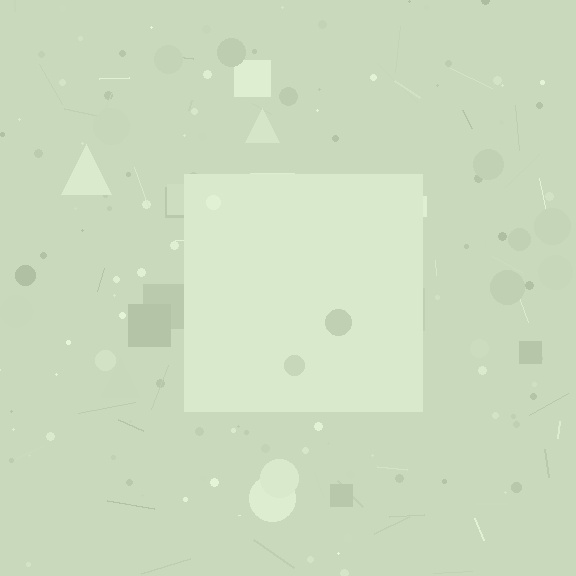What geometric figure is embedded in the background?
A square is embedded in the background.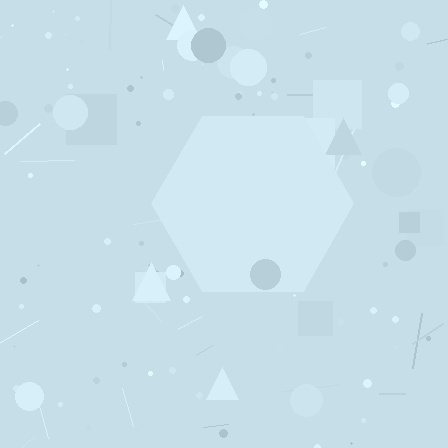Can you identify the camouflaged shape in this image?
The camouflaged shape is a hexagon.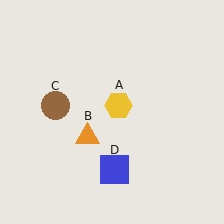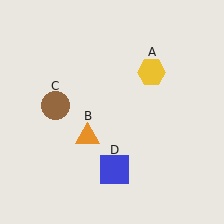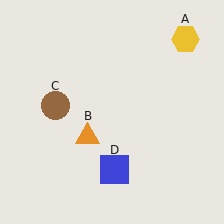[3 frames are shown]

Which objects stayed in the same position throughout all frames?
Orange triangle (object B) and brown circle (object C) and blue square (object D) remained stationary.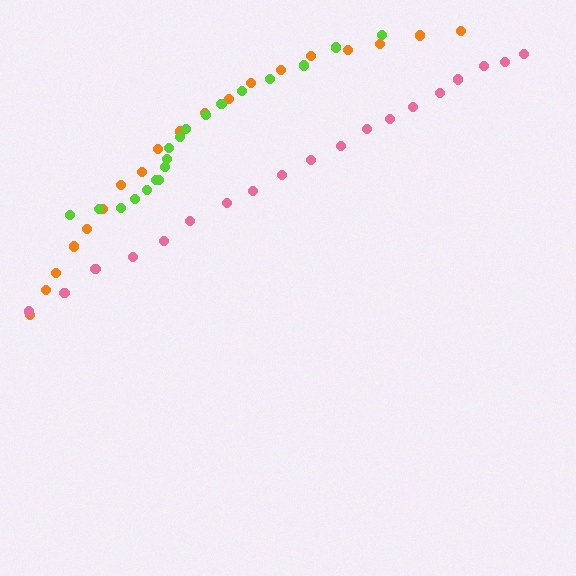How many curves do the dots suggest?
There are 3 distinct paths.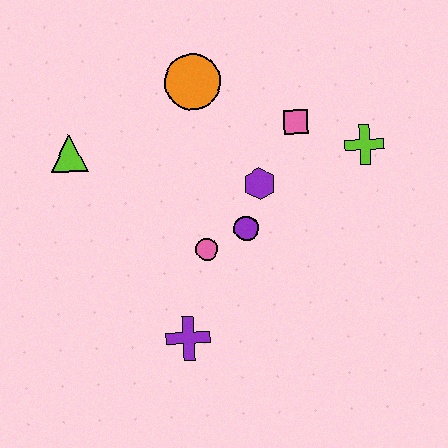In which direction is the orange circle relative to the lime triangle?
The orange circle is to the right of the lime triangle.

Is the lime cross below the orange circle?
Yes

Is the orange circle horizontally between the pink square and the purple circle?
No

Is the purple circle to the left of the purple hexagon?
Yes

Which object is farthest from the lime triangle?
The lime cross is farthest from the lime triangle.